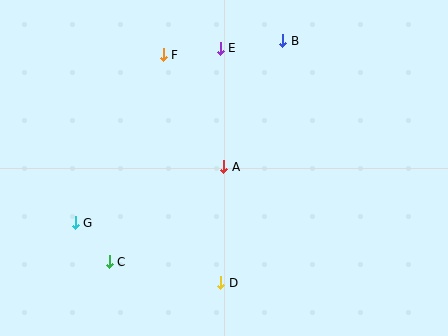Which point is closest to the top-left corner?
Point F is closest to the top-left corner.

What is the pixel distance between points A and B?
The distance between A and B is 139 pixels.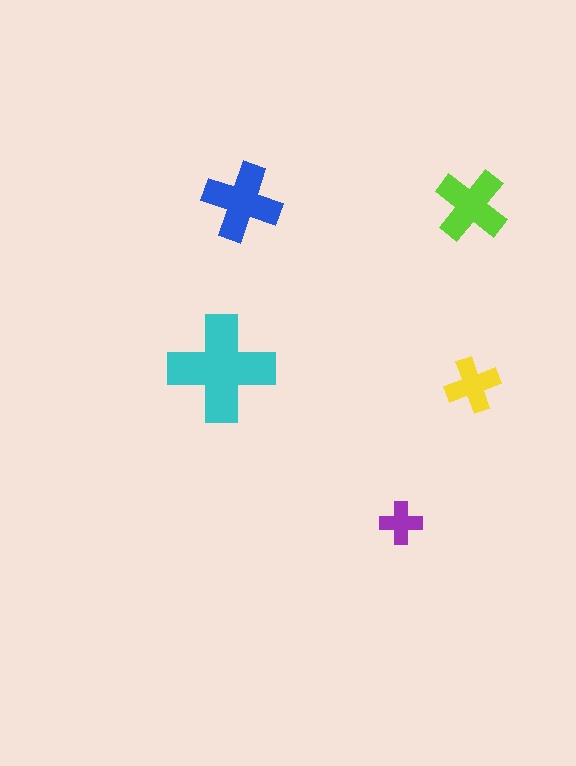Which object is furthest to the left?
The cyan cross is leftmost.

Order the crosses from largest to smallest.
the cyan one, the blue one, the lime one, the yellow one, the purple one.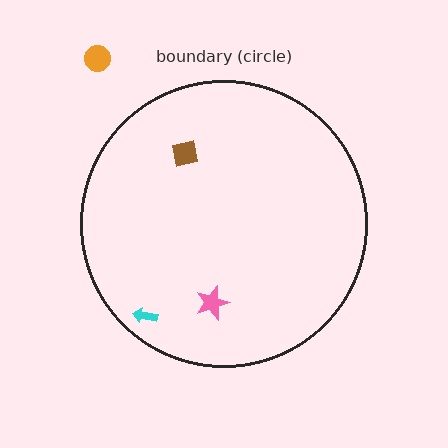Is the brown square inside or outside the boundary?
Inside.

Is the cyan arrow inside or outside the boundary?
Inside.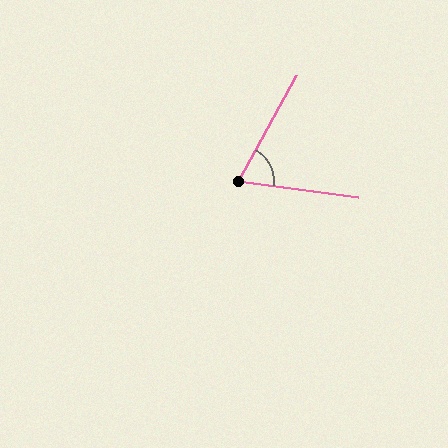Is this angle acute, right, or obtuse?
It is acute.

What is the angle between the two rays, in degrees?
Approximately 69 degrees.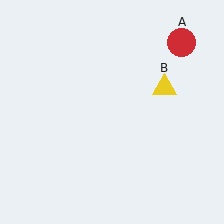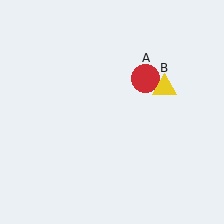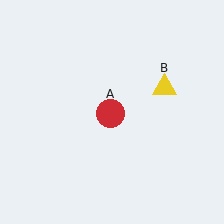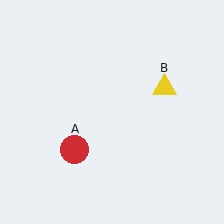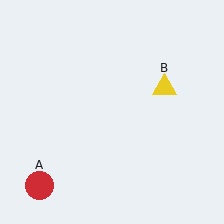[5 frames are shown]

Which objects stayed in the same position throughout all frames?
Yellow triangle (object B) remained stationary.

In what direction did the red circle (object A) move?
The red circle (object A) moved down and to the left.